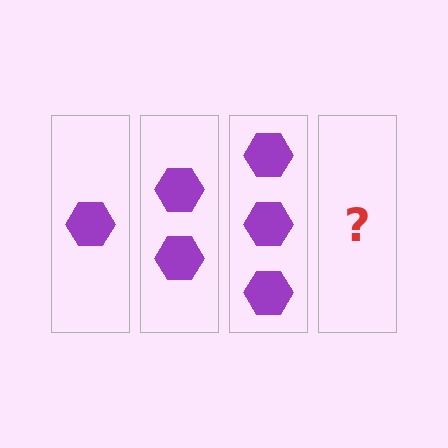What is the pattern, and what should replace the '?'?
The pattern is that each step adds one more hexagon. The '?' should be 4 hexagons.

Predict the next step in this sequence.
The next step is 4 hexagons.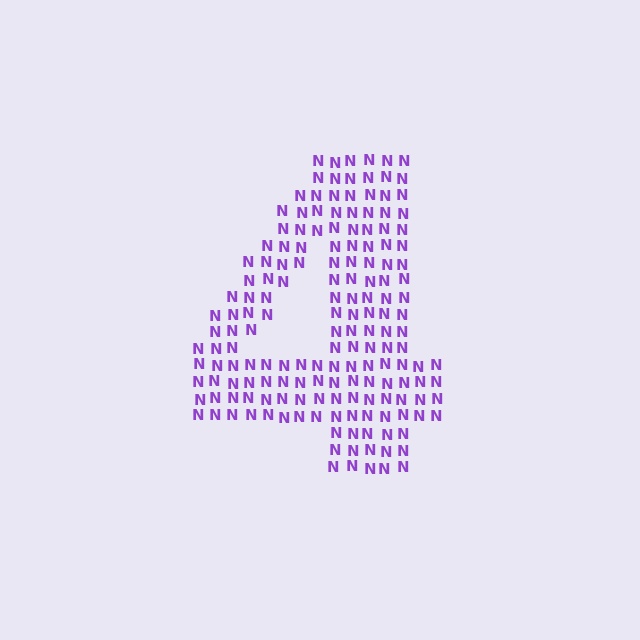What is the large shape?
The large shape is the digit 4.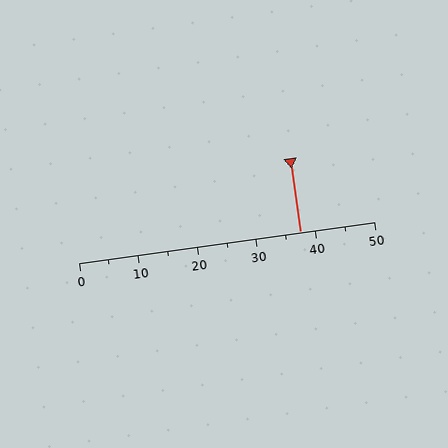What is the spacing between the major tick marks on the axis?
The major ticks are spaced 10 apart.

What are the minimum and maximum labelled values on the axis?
The axis runs from 0 to 50.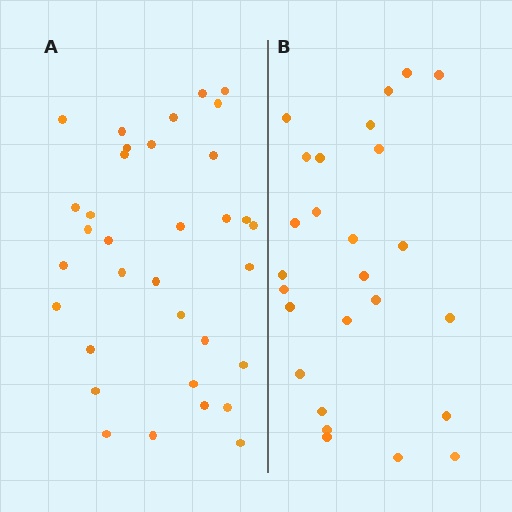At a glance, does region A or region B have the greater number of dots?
Region A (the left region) has more dots.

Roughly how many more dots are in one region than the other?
Region A has roughly 8 or so more dots than region B.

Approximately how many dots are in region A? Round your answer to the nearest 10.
About 30 dots. (The exact count is 34, which rounds to 30.)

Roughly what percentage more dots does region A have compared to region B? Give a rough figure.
About 30% more.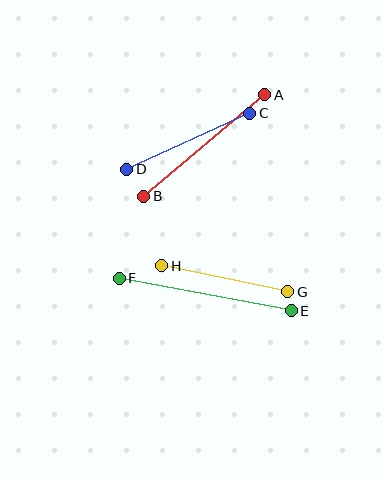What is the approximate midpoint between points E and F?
The midpoint is at approximately (205, 295) pixels.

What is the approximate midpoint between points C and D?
The midpoint is at approximately (188, 141) pixels.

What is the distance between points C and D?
The distance is approximately 135 pixels.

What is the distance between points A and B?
The distance is approximately 158 pixels.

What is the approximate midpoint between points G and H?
The midpoint is at approximately (225, 279) pixels.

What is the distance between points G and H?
The distance is approximately 128 pixels.